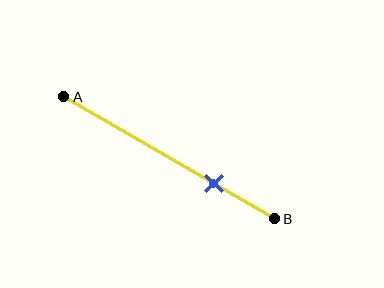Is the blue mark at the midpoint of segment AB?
No, the mark is at about 70% from A, not at the 50% midpoint.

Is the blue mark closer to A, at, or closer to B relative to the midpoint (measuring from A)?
The blue mark is closer to point B than the midpoint of segment AB.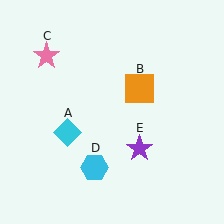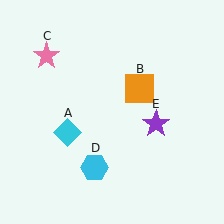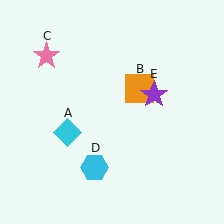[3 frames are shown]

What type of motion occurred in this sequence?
The purple star (object E) rotated counterclockwise around the center of the scene.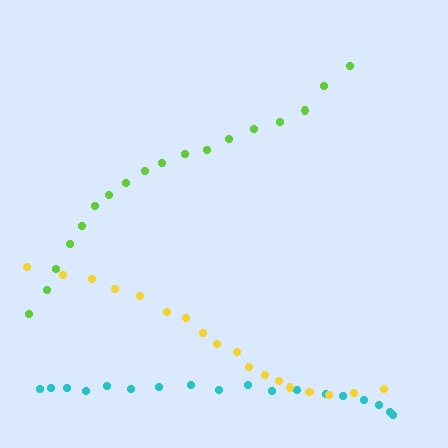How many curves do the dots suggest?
There are 3 distinct paths.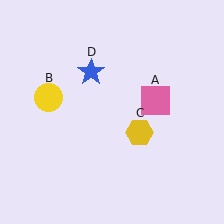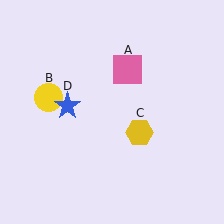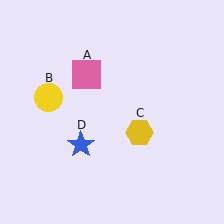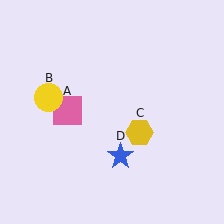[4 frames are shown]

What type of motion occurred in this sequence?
The pink square (object A), blue star (object D) rotated counterclockwise around the center of the scene.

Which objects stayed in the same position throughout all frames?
Yellow circle (object B) and yellow hexagon (object C) remained stationary.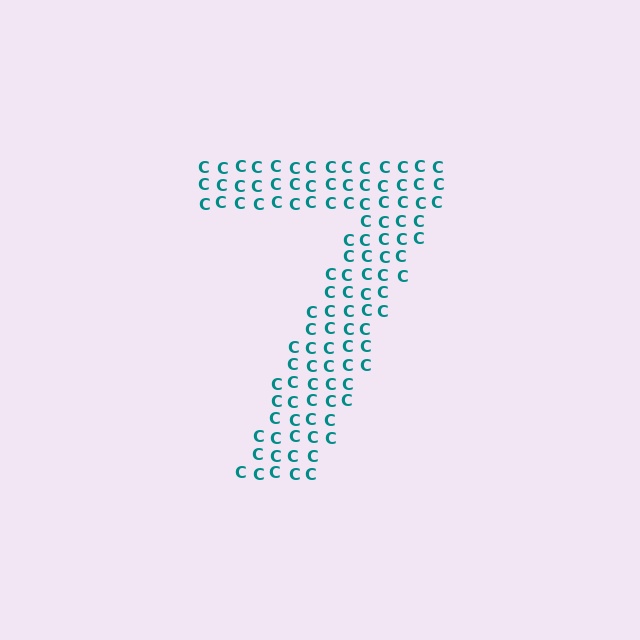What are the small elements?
The small elements are letter C's.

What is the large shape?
The large shape is the digit 7.